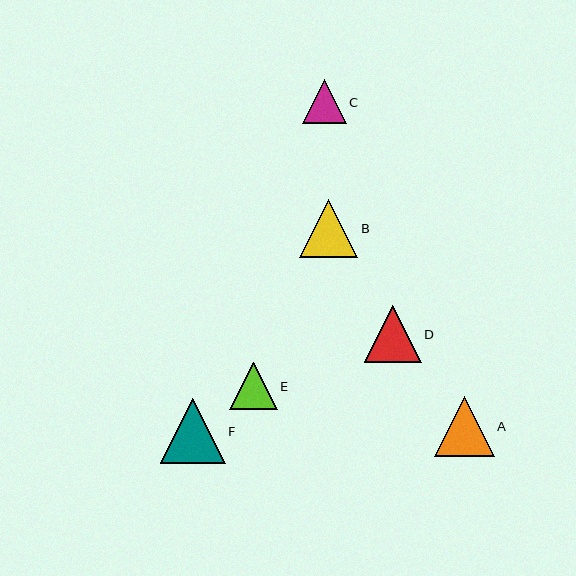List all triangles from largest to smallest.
From largest to smallest: F, A, B, D, E, C.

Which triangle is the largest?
Triangle F is the largest with a size of approximately 65 pixels.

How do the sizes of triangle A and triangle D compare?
Triangle A and triangle D are approximately the same size.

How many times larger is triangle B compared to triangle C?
Triangle B is approximately 1.3 times the size of triangle C.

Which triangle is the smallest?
Triangle C is the smallest with a size of approximately 44 pixels.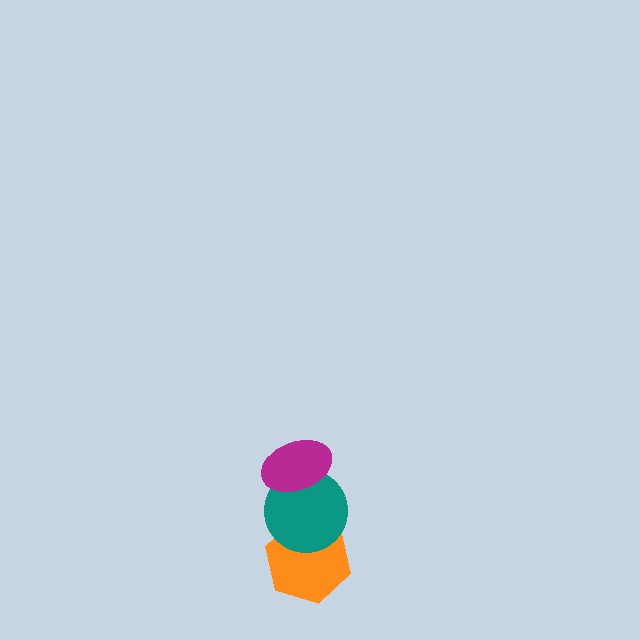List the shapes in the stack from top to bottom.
From top to bottom: the magenta ellipse, the teal circle, the orange hexagon.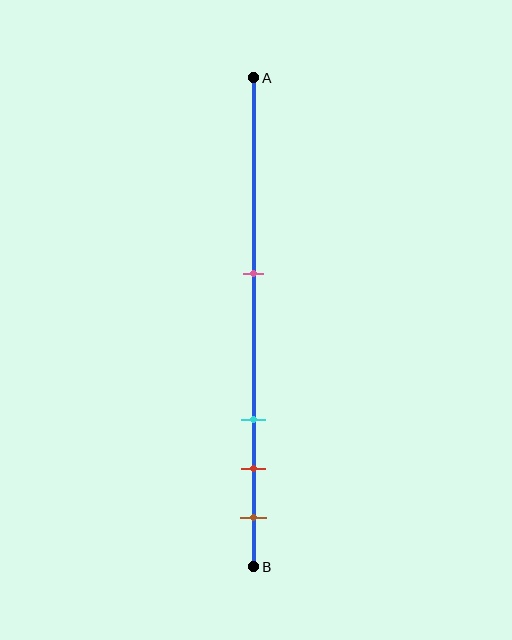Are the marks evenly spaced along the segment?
No, the marks are not evenly spaced.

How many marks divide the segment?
There are 4 marks dividing the segment.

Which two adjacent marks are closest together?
The red and brown marks are the closest adjacent pair.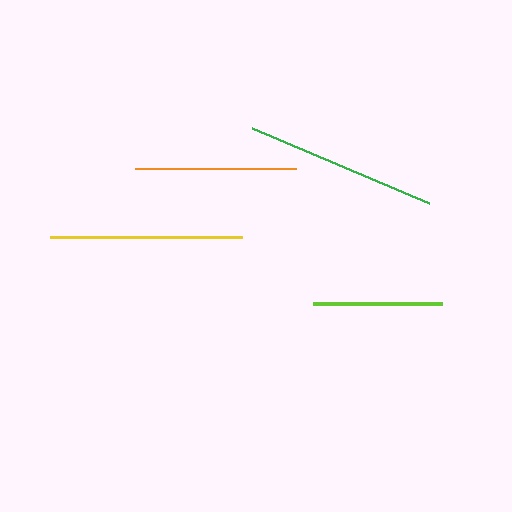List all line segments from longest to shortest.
From longest to shortest: green, yellow, orange, lime.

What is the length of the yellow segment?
The yellow segment is approximately 191 pixels long.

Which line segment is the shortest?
The lime line is the shortest at approximately 130 pixels.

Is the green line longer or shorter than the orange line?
The green line is longer than the orange line.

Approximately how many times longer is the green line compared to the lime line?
The green line is approximately 1.5 times the length of the lime line.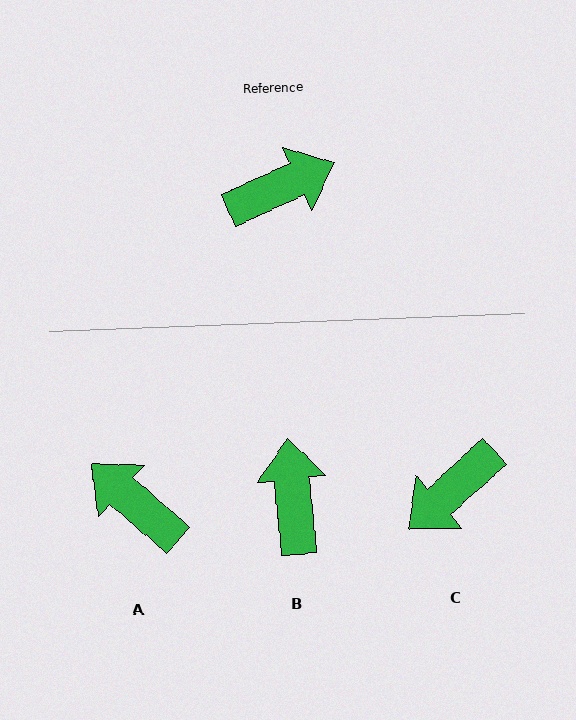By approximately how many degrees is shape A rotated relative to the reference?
Approximately 114 degrees counter-clockwise.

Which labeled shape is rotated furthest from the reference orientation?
C, about 162 degrees away.